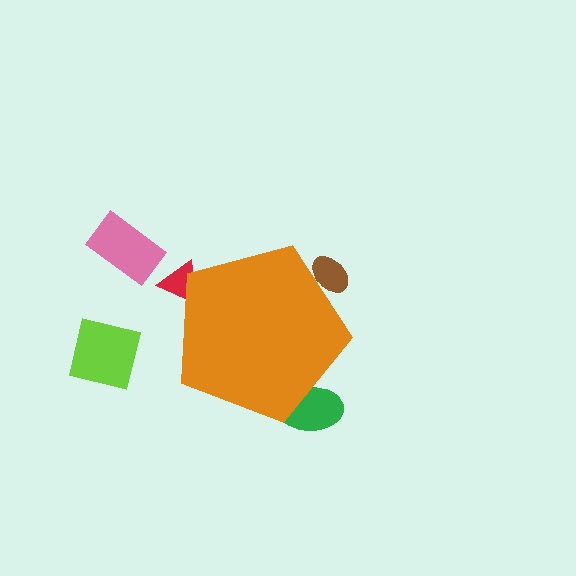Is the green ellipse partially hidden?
Yes, the green ellipse is partially hidden behind the orange pentagon.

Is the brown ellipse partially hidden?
Yes, the brown ellipse is partially hidden behind the orange pentagon.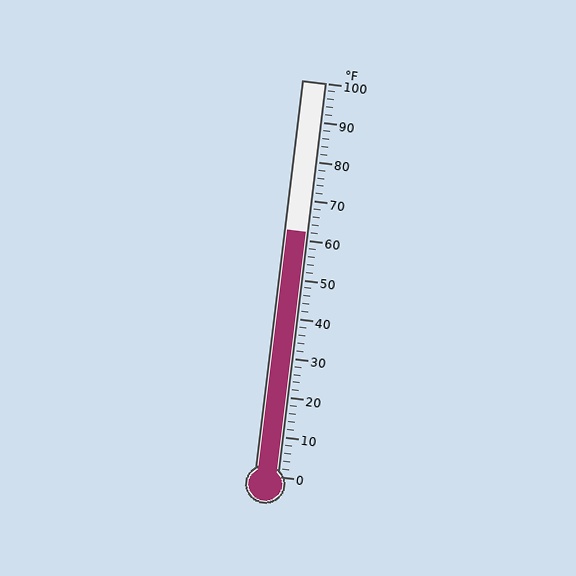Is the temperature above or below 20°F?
The temperature is above 20°F.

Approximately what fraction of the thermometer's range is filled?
The thermometer is filled to approximately 60% of its range.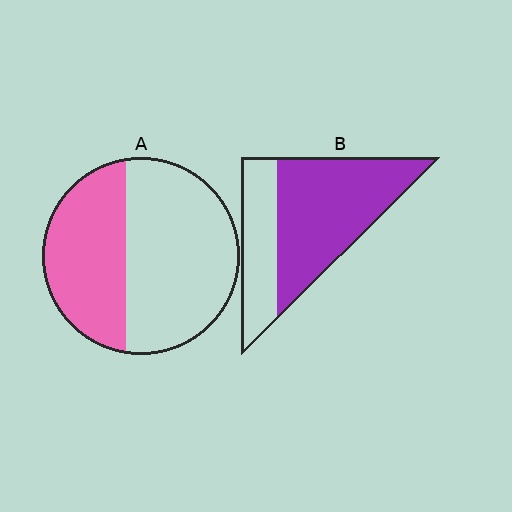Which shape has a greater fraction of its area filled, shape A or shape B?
Shape B.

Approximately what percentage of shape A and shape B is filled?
A is approximately 40% and B is approximately 65%.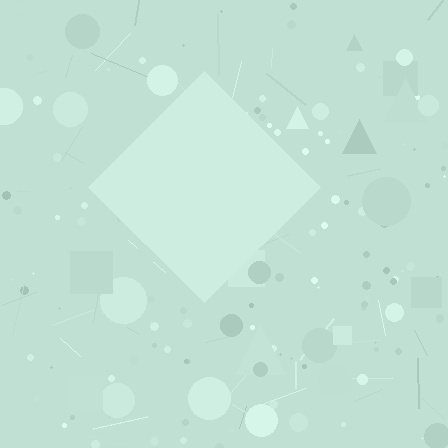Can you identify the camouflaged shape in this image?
The camouflaged shape is a diamond.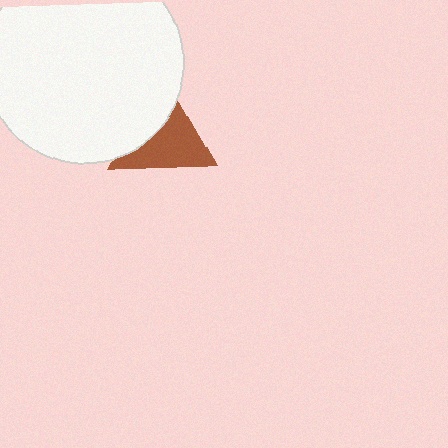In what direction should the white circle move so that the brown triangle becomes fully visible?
The white circle should move toward the upper-left. That is the shortest direction to clear the overlap and leave the brown triangle fully visible.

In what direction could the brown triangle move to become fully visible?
The brown triangle could move toward the lower-right. That would shift it out from behind the white circle entirely.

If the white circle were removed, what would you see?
You would see the complete brown triangle.